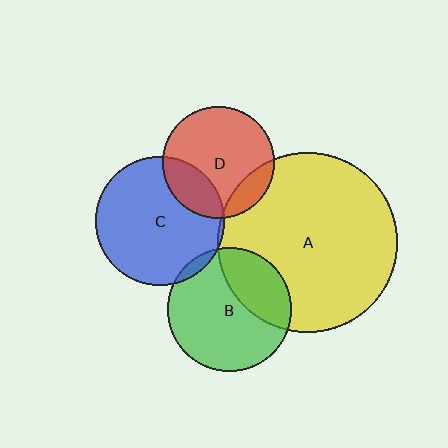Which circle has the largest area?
Circle A (yellow).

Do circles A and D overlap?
Yes.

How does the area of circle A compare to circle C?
Approximately 1.9 times.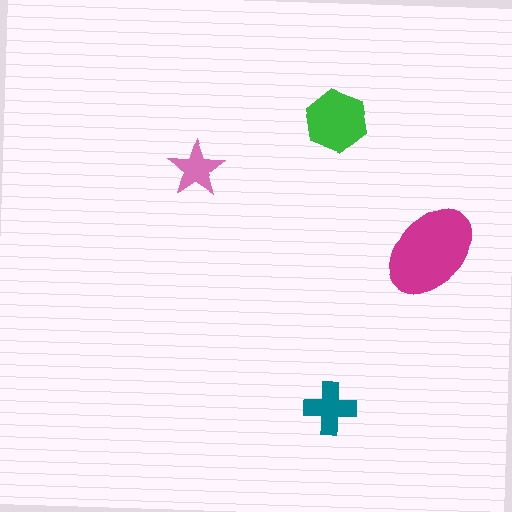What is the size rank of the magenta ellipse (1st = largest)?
1st.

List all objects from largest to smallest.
The magenta ellipse, the green hexagon, the teal cross, the pink star.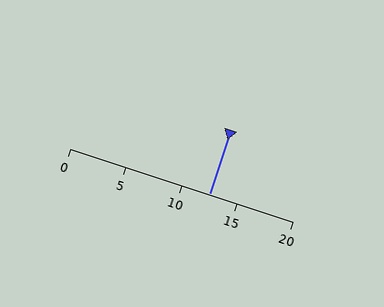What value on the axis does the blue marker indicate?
The marker indicates approximately 12.5.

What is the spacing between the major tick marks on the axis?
The major ticks are spaced 5 apart.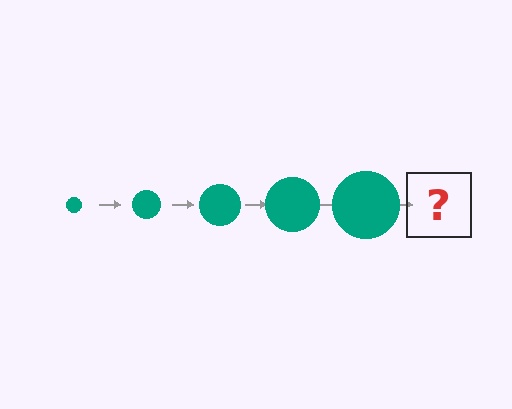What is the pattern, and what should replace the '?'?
The pattern is that the circle gets progressively larger each step. The '?' should be a teal circle, larger than the previous one.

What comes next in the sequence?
The next element should be a teal circle, larger than the previous one.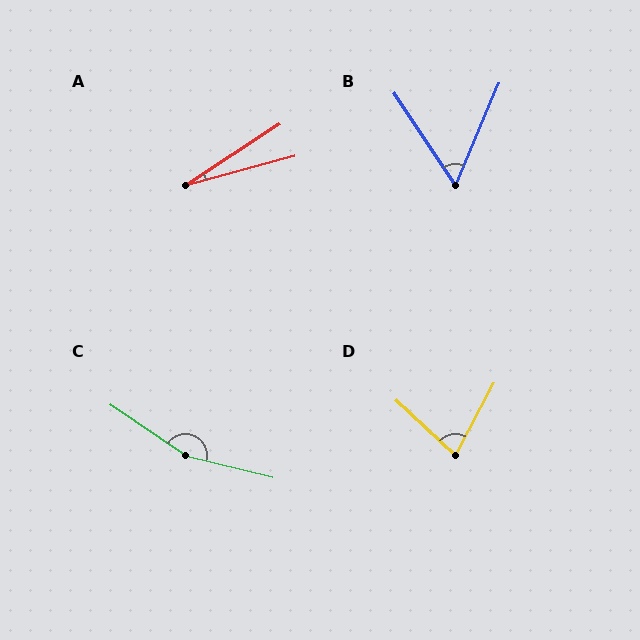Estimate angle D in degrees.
Approximately 75 degrees.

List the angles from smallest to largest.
A (18°), B (57°), D (75°), C (159°).